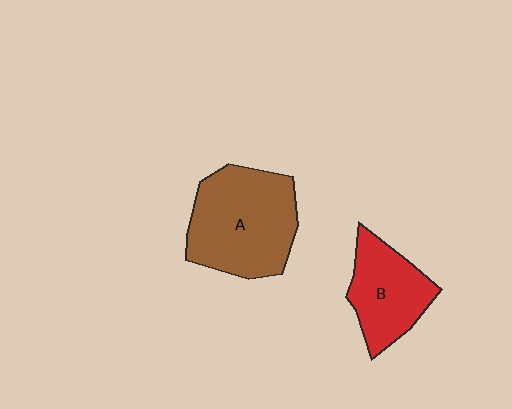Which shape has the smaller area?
Shape B (red).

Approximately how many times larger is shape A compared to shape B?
Approximately 1.5 times.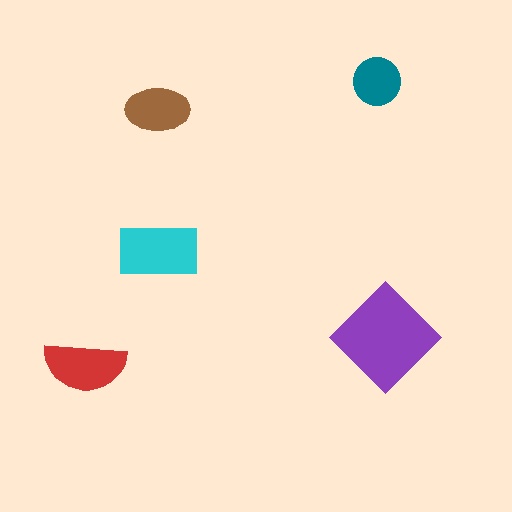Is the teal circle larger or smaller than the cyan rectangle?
Smaller.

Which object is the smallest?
The teal circle.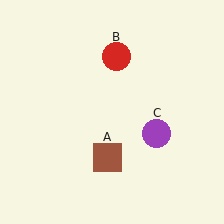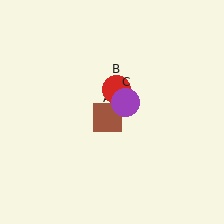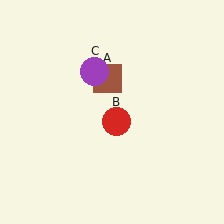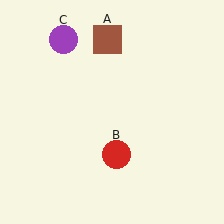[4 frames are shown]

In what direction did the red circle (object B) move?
The red circle (object B) moved down.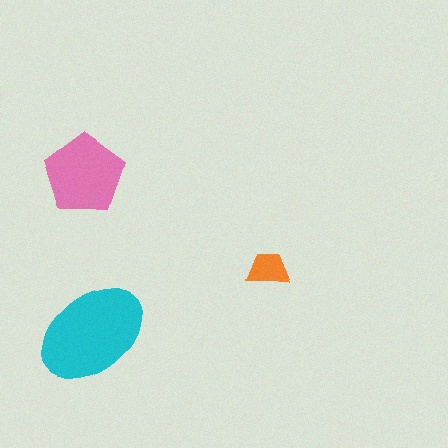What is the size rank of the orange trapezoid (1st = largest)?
3rd.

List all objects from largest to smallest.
The cyan ellipse, the pink pentagon, the orange trapezoid.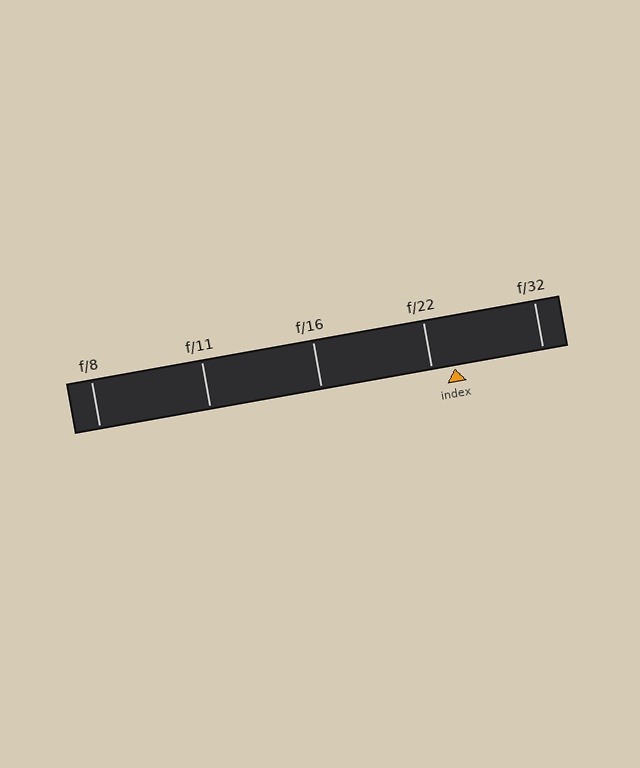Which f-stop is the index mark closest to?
The index mark is closest to f/22.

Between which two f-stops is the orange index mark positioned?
The index mark is between f/22 and f/32.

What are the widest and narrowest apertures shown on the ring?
The widest aperture shown is f/8 and the narrowest is f/32.